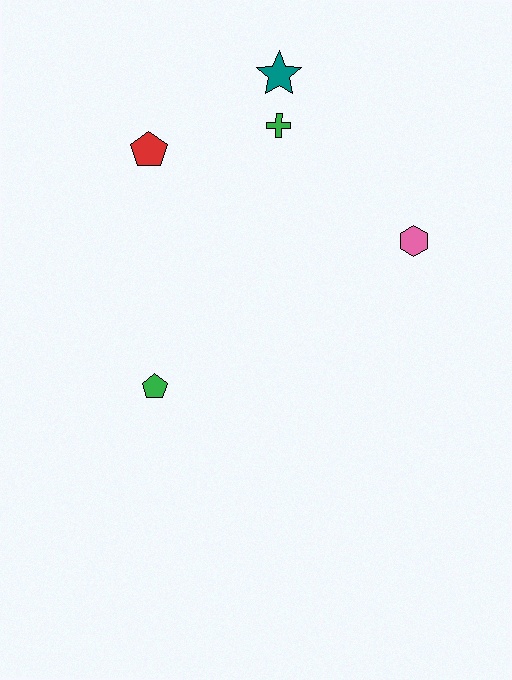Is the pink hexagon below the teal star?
Yes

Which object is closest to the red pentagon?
The green cross is closest to the red pentagon.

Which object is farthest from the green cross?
The green pentagon is farthest from the green cross.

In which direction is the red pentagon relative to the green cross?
The red pentagon is to the left of the green cross.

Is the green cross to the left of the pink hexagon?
Yes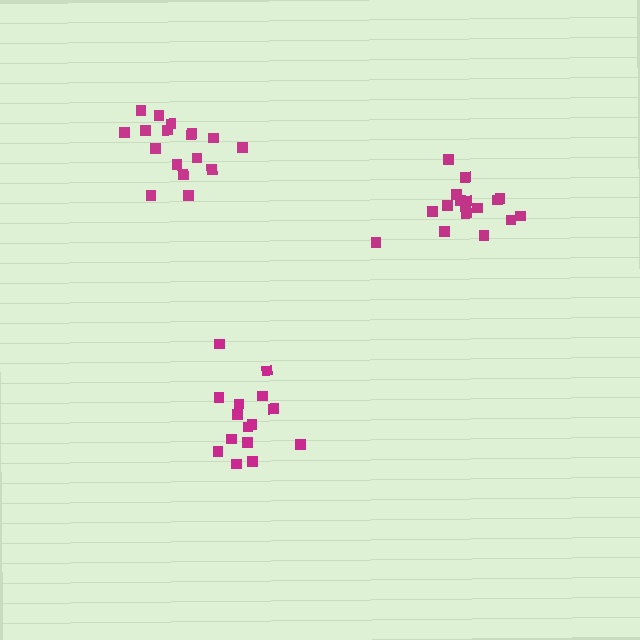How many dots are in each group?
Group 1: 17 dots, Group 2: 15 dots, Group 3: 17 dots (49 total).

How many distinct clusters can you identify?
There are 3 distinct clusters.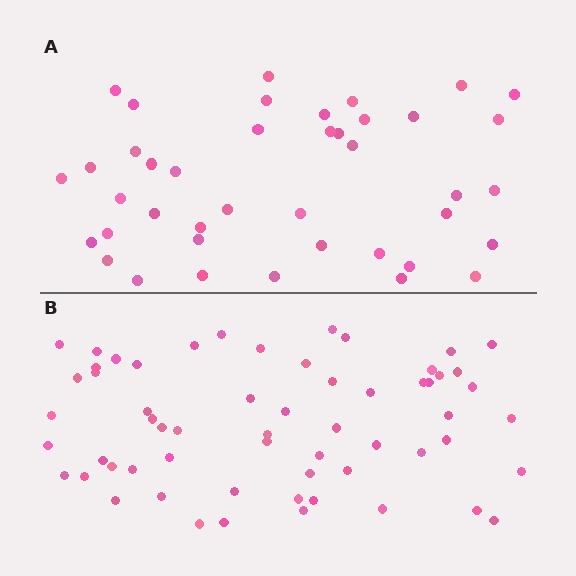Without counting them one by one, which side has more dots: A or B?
Region B (the bottom region) has more dots.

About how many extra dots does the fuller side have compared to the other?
Region B has approximately 20 more dots than region A.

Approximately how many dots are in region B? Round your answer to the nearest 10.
About 60 dots.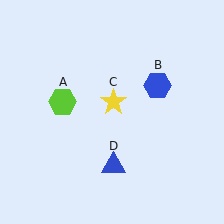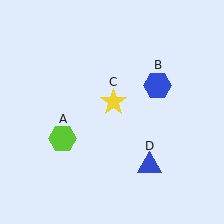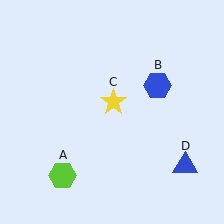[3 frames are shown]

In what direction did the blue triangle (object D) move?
The blue triangle (object D) moved right.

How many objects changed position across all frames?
2 objects changed position: lime hexagon (object A), blue triangle (object D).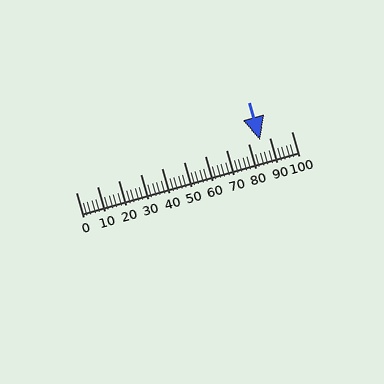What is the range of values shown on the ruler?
The ruler shows values from 0 to 100.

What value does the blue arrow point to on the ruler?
The blue arrow points to approximately 86.